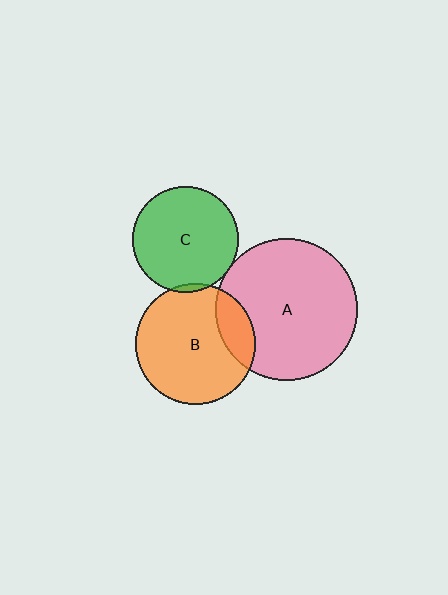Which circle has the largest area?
Circle A (pink).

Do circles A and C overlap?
Yes.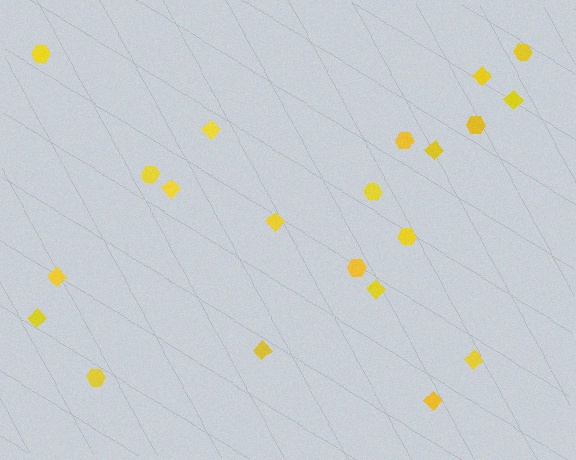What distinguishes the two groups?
There are 2 groups: one group of hexagons (9) and one group of diamonds (12).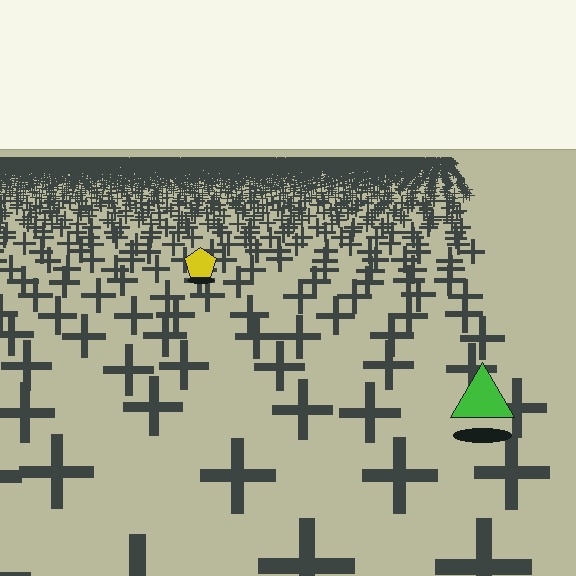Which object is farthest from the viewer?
The yellow pentagon is farthest from the viewer. It appears smaller and the ground texture around it is denser.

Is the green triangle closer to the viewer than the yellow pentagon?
Yes. The green triangle is closer — you can tell from the texture gradient: the ground texture is coarser near it.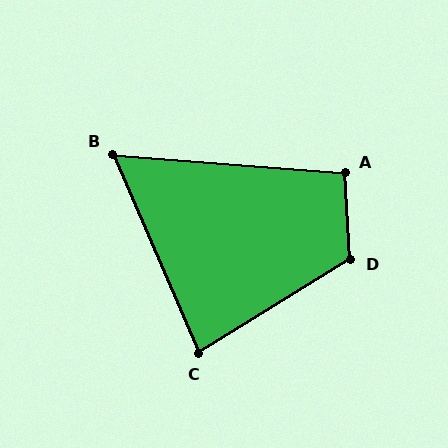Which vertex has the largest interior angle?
D, at approximately 118 degrees.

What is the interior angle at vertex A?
Approximately 98 degrees (obtuse).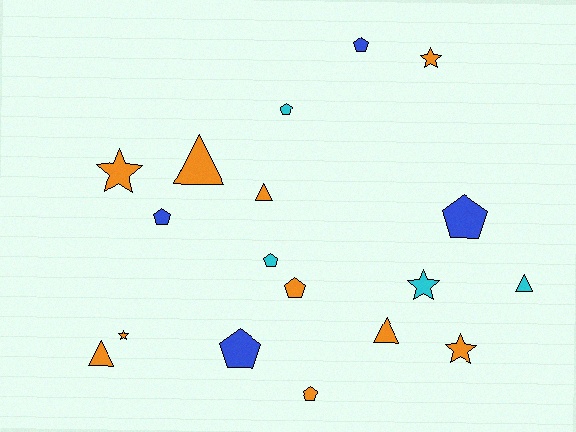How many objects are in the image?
There are 18 objects.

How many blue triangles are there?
There are no blue triangles.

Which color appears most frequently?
Orange, with 10 objects.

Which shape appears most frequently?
Pentagon, with 8 objects.